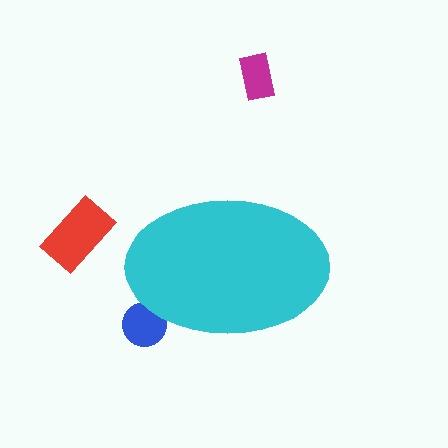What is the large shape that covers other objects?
A cyan ellipse.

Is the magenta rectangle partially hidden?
No, the magenta rectangle is fully visible.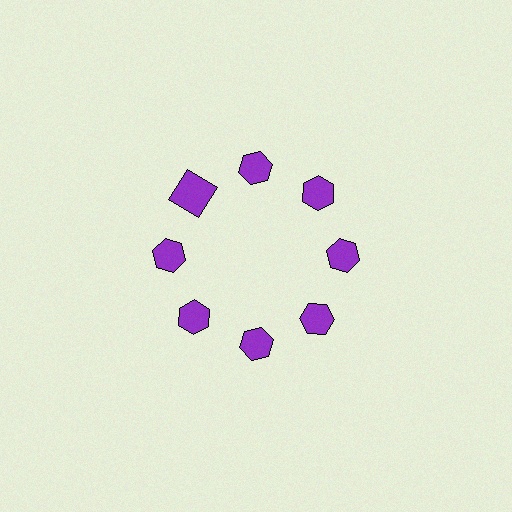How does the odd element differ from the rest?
It has a different shape: square instead of hexagon.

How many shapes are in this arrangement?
There are 8 shapes arranged in a ring pattern.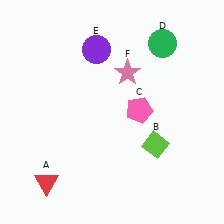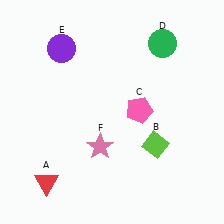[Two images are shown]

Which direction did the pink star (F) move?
The pink star (F) moved down.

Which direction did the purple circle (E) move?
The purple circle (E) moved left.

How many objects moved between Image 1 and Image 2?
2 objects moved between the two images.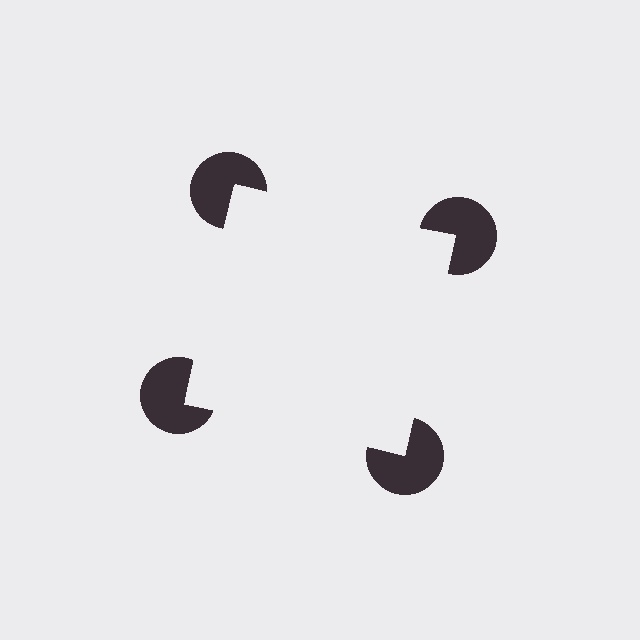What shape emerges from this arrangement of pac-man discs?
An illusory square — its edges are inferred from the aligned wedge cuts in the pac-man discs, not physically drawn.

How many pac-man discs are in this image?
There are 4 — one at each vertex of the illusory square.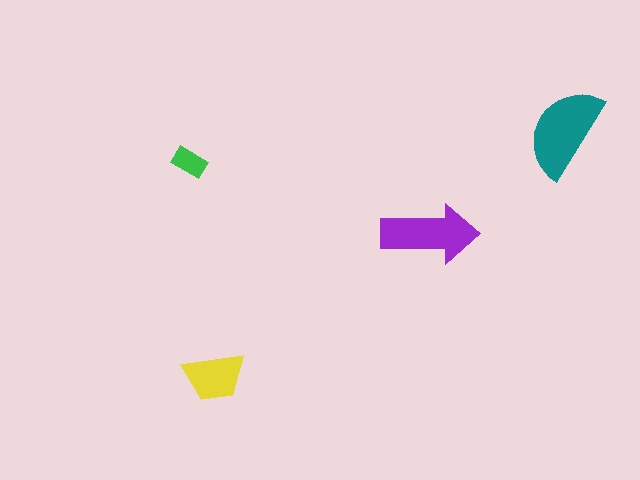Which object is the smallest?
The green rectangle.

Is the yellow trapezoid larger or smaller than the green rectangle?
Larger.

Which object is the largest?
The teal semicircle.